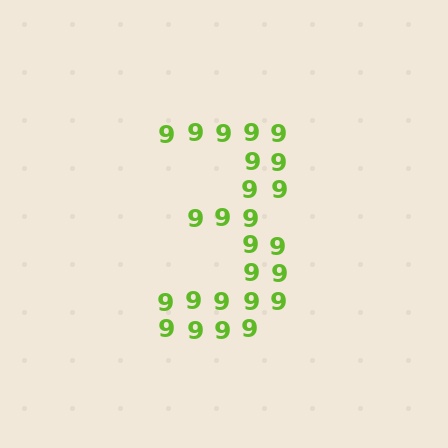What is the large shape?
The large shape is the digit 3.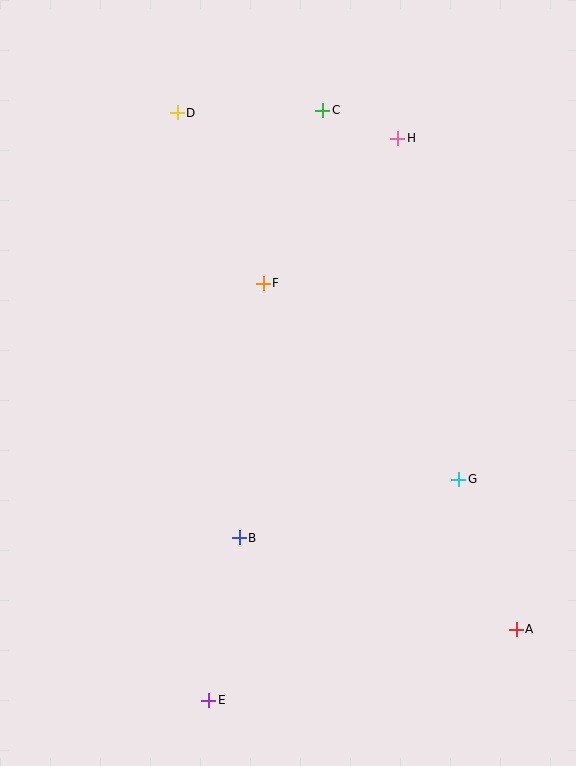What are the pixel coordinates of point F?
Point F is at (263, 283).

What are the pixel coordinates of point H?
Point H is at (398, 138).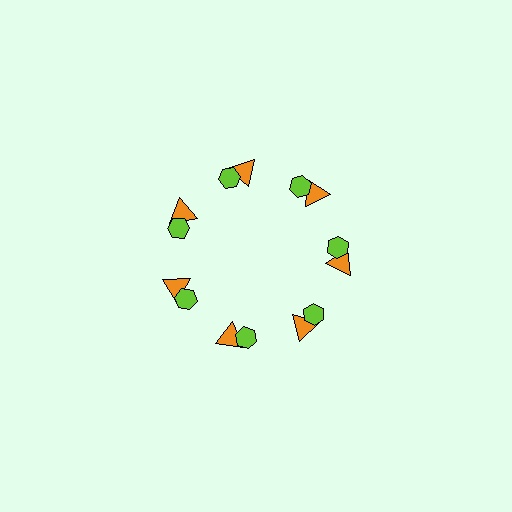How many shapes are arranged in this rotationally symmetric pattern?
There are 14 shapes, arranged in 7 groups of 2.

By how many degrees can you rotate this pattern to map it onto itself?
The pattern maps onto itself every 51 degrees of rotation.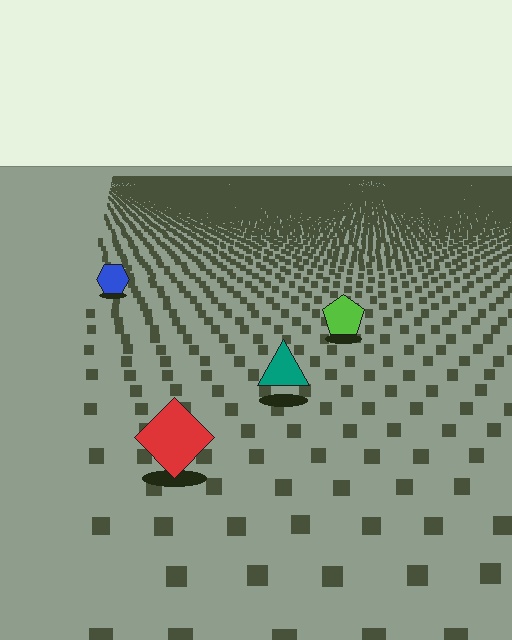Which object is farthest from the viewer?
The blue hexagon is farthest from the viewer. It appears smaller and the ground texture around it is denser.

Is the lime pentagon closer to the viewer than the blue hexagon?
Yes. The lime pentagon is closer — you can tell from the texture gradient: the ground texture is coarser near it.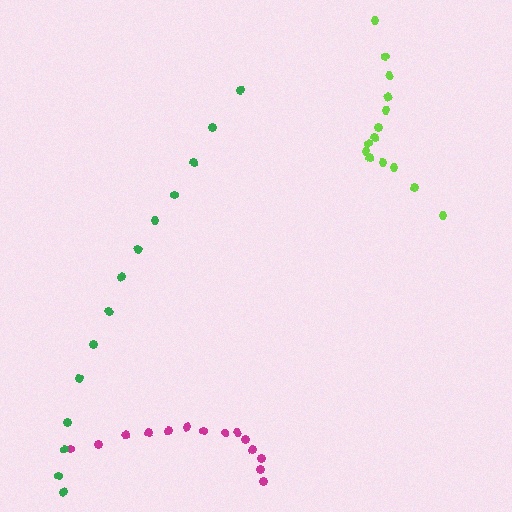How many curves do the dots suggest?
There are 3 distinct paths.